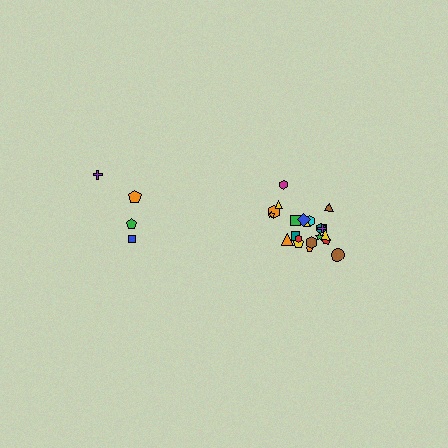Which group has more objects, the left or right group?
The right group.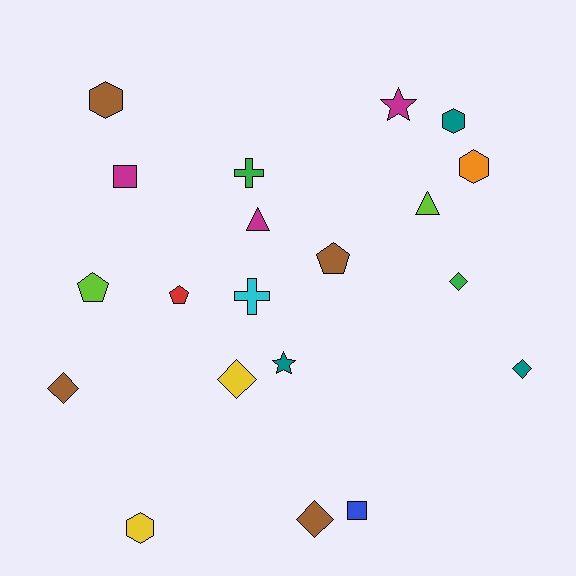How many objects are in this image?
There are 20 objects.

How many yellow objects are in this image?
There are 2 yellow objects.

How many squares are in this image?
There are 2 squares.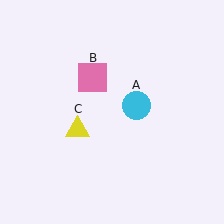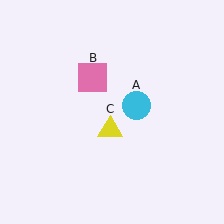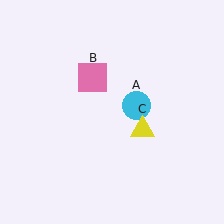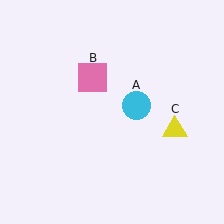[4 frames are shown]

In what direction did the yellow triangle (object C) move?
The yellow triangle (object C) moved right.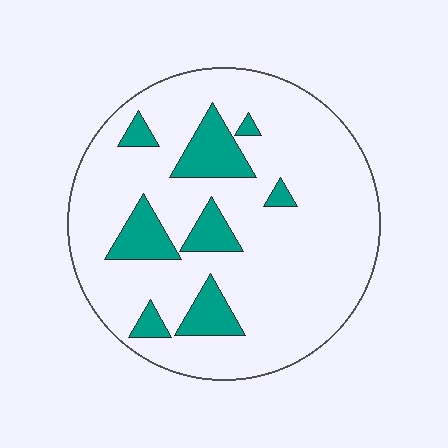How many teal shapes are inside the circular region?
8.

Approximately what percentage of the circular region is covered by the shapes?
Approximately 15%.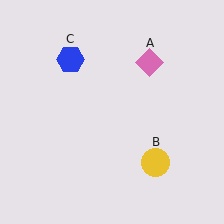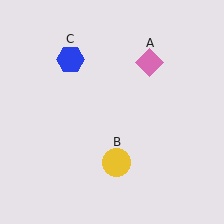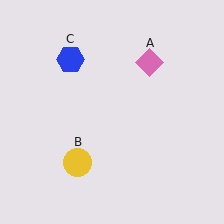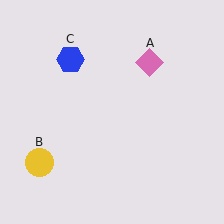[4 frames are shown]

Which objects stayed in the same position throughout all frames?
Pink diamond (object A) and blue hexagon (object C) remained stationary.